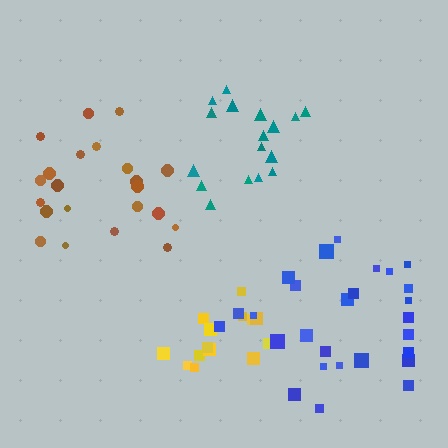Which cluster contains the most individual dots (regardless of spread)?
Blue (27).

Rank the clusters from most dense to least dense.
yellow, brown, blue, teal.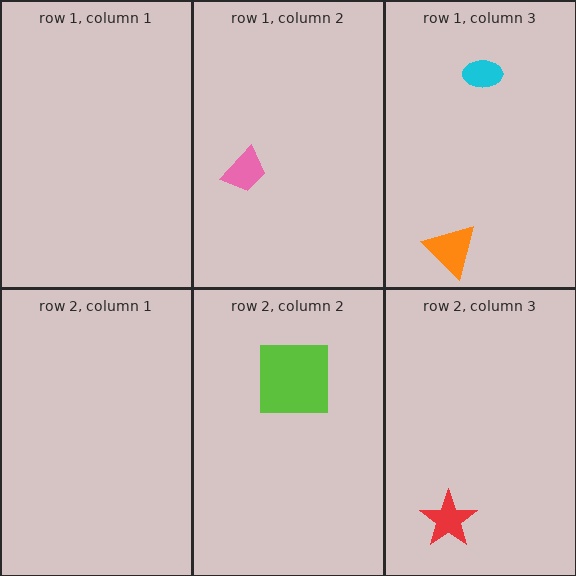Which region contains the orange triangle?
The row 1, column 3 region.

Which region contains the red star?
The row 2, column 3 region.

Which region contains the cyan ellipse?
The row 1, column 3 region.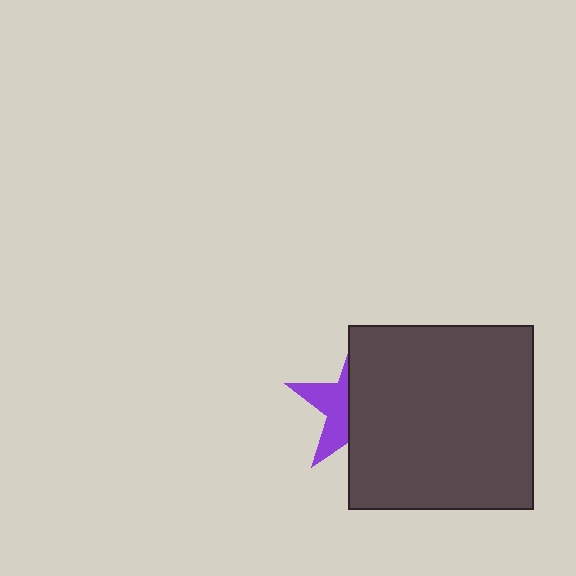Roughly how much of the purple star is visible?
A small part of it is visible (roughly 38%).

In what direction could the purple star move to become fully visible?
The purple star could move left. That would shift it out from behind the dark gray square entirely.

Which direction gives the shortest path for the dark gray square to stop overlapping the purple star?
Moving right gives the shortest separation.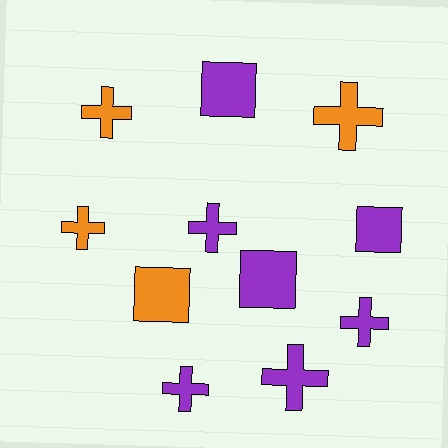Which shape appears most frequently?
Cross, with 7 objects.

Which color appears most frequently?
Purple, with 7 objects.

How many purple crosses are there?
There are 4 purple crosses.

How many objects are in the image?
There are 11 objects.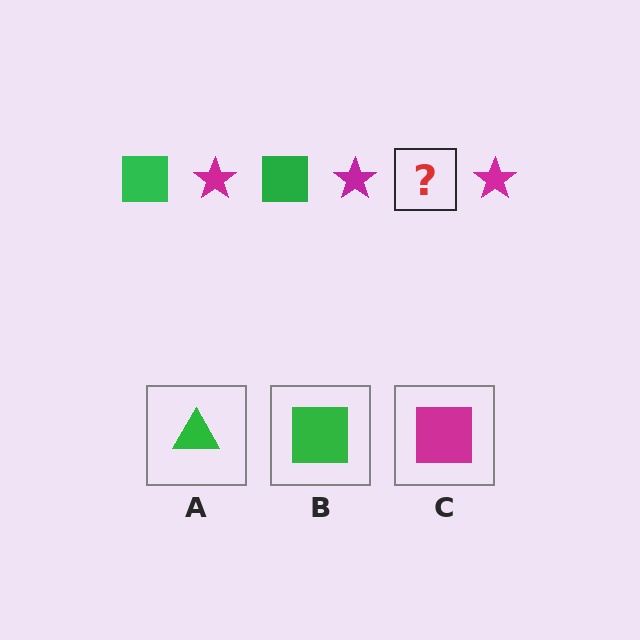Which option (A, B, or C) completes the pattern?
B.